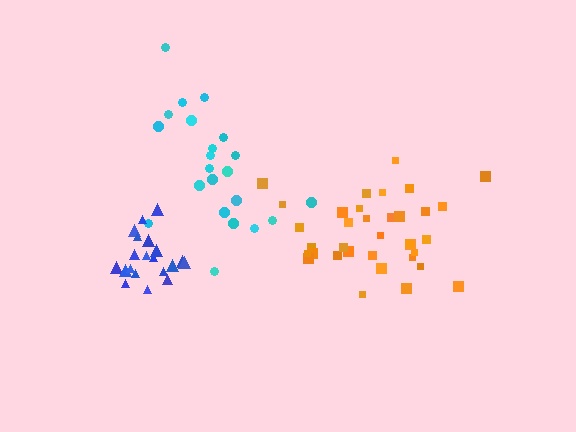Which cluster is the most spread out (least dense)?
Cyan.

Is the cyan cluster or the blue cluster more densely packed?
Blue.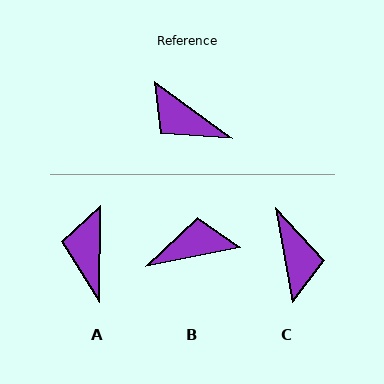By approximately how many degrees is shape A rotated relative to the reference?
Approximately 54 degrees clockwise.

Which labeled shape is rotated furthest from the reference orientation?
C, about 137 degrees away.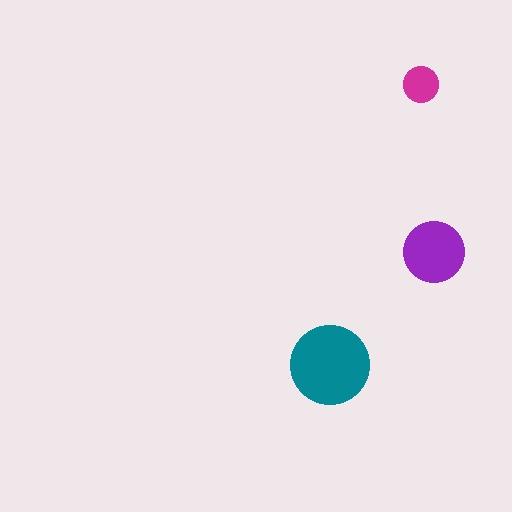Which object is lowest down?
The teal circle is bottommost.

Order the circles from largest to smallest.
the teal one, the purple one, the magenta one.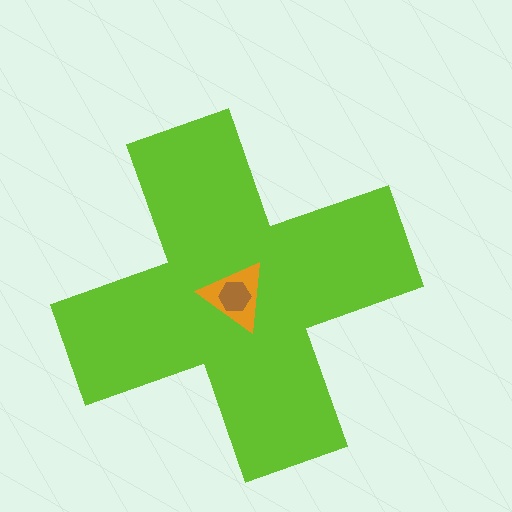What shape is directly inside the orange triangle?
The brown hexagon.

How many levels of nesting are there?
3.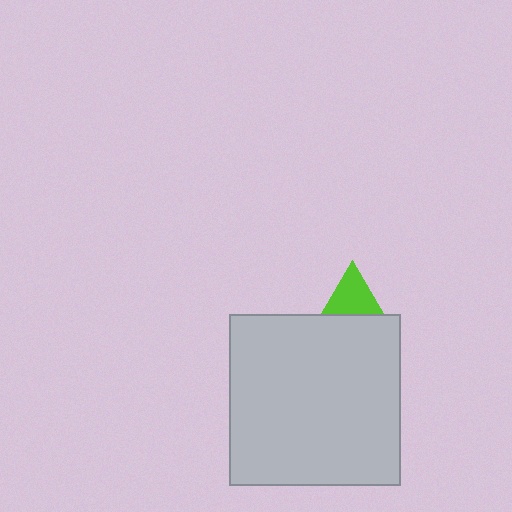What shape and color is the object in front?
The object in front is a light gray square.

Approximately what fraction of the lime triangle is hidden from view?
Roughly 55% of the lime triangle is hidden behind the light gray square.